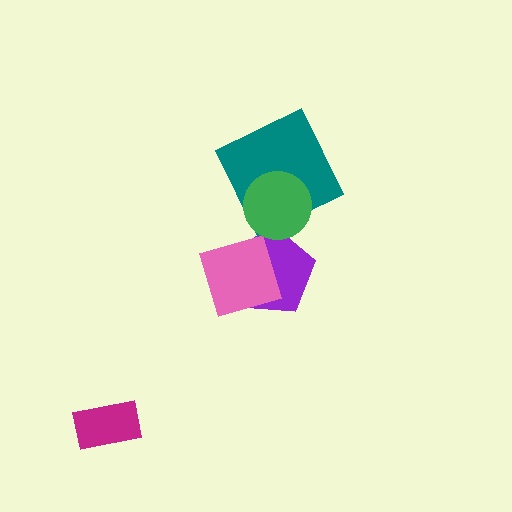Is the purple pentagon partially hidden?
Yes, it is partially covered by another shape.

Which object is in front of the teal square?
The green circle is in front of the teal square.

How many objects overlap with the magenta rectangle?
0 objects overlap with the magenta rectangle.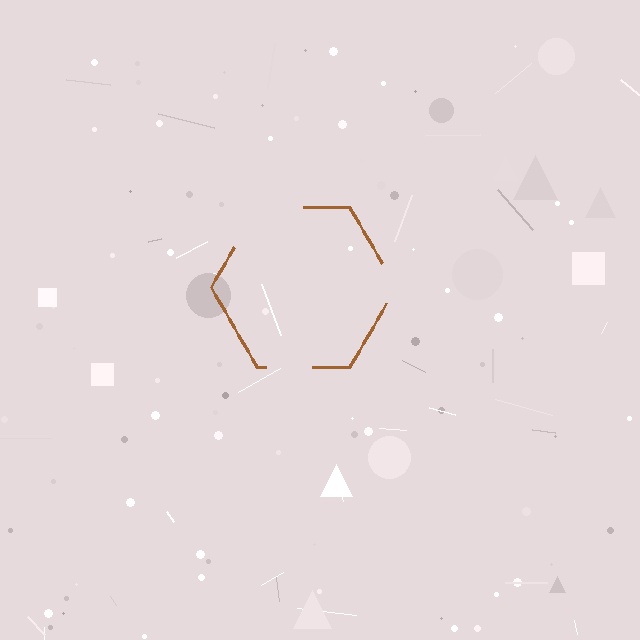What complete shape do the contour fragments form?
The contour fragments form a hexagon.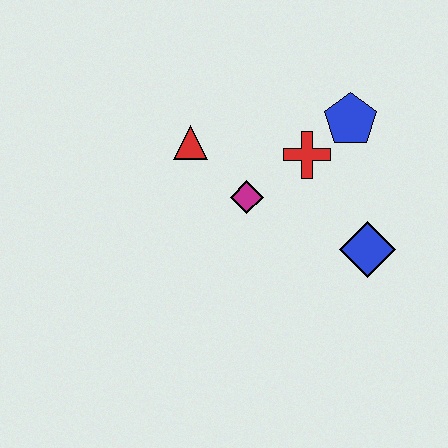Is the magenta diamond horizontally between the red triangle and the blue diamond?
Yes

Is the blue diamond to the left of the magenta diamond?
No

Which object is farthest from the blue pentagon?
The red triangle is farthest from the blue pentagon.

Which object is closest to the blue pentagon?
The red cross is closest to the blue pentagon.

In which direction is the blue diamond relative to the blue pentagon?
The blue diamond is below the blue pentagon.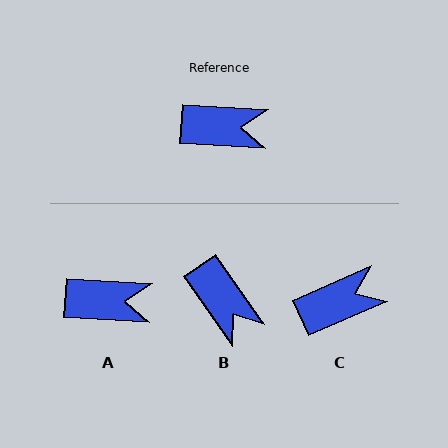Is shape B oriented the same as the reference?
No, it is off by about 52 degrees.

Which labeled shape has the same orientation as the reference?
A.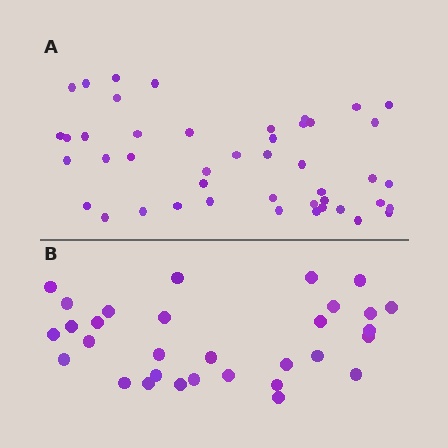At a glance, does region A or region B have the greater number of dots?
Region A (the top region) has more dots.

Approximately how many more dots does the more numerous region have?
Region A has approximately 15 more dots than region B.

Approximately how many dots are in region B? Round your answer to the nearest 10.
About 30 dots. (The exact count is 31, which rounds to 30.)